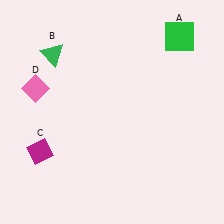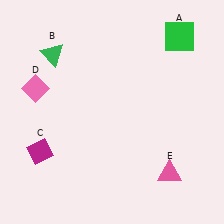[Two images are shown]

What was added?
A pink triangle (E) was added in Image 2.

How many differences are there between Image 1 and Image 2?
There is 1 difference between the two images.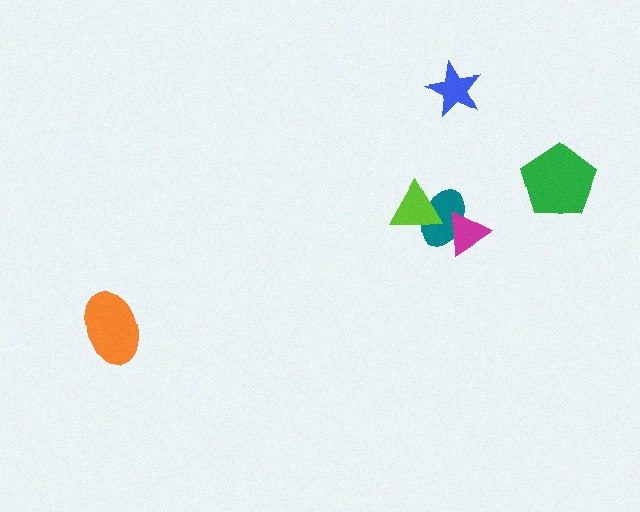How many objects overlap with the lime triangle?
1 object overlaps with the lime triangle.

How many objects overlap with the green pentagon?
0 objects overlap with the green pentagon.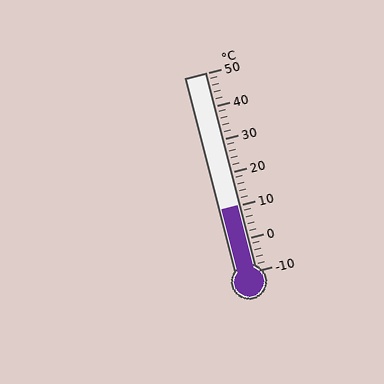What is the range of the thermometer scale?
The thermometer scale ranges from -10°C to 50°C.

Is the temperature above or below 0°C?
The temperature is above 0°C.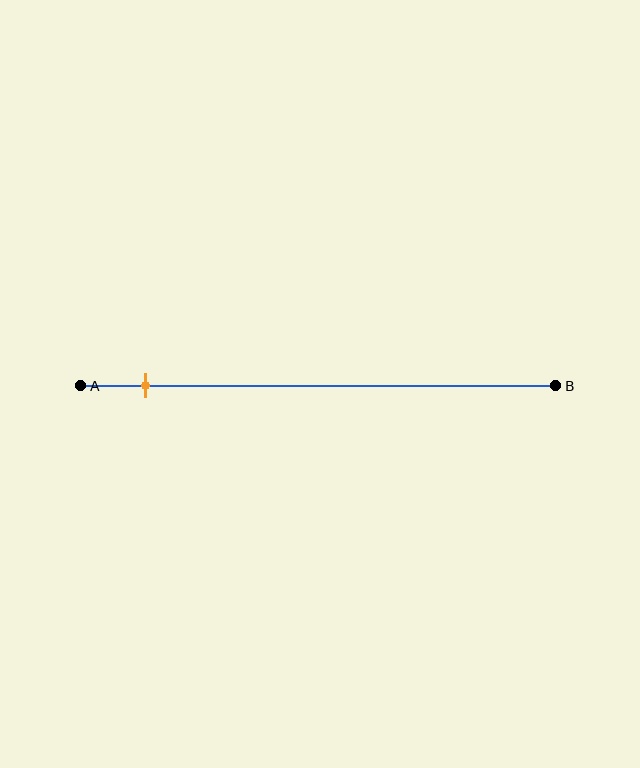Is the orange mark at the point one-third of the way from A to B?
No, the mark is at about 15% from A, not at the 33% one-third point.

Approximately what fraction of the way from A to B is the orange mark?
The orange mark is approximately 15% of the way from A to B.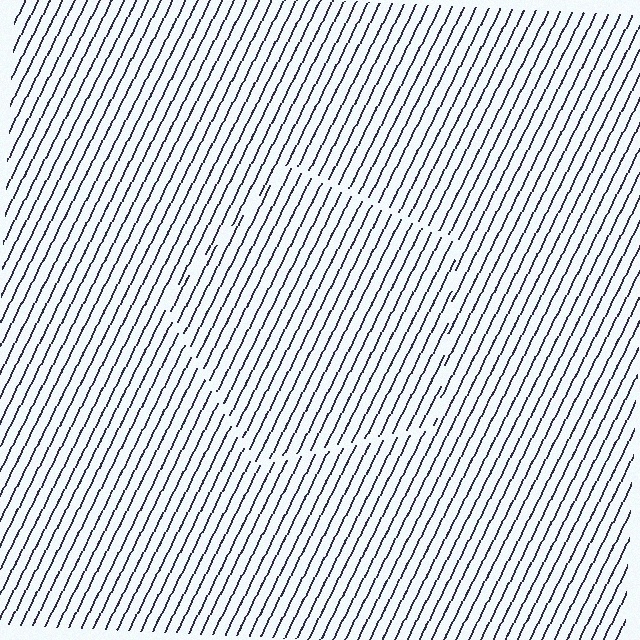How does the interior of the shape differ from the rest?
The interior of the shape contains the same grating, shifted by half a period — the contour is defined by the phase discontinuity where line-ends from the inner and outer gratings abut.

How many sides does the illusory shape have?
5 sides — the line-ends trace a pentagon.